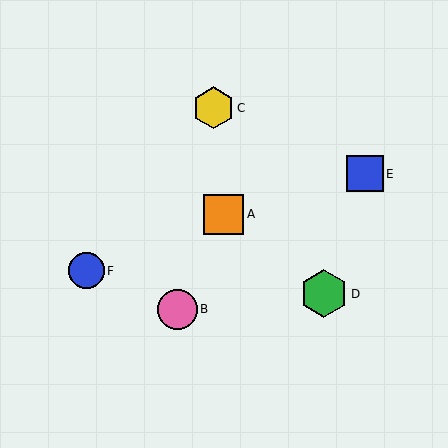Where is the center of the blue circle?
The center of the blue circle is at (86, 271).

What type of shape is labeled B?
Shape B is a pink circle.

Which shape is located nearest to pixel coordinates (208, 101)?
The yellow hexagon (labeled C) at (214, 108) is nearest to that location.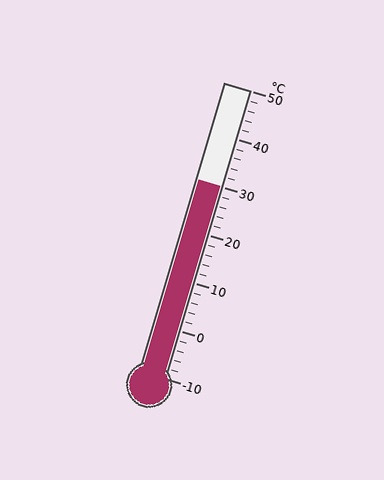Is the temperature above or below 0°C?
The temperature is above 0°C.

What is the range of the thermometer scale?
The thermometer scale ranges from -10°C to 50°C.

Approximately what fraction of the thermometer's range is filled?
The thermometer is filled to approximately 65% of its range.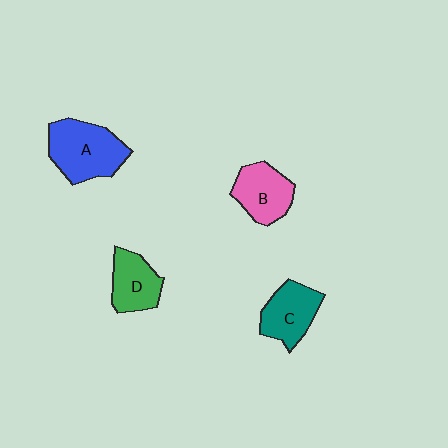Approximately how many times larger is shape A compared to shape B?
Approximately 1.4 times.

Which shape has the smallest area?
Shape D (green).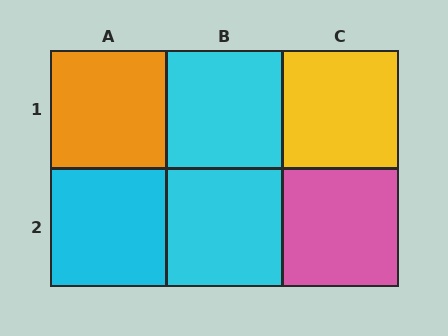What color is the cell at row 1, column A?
Orange.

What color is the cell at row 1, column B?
Cyan.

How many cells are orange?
1 cell is orange.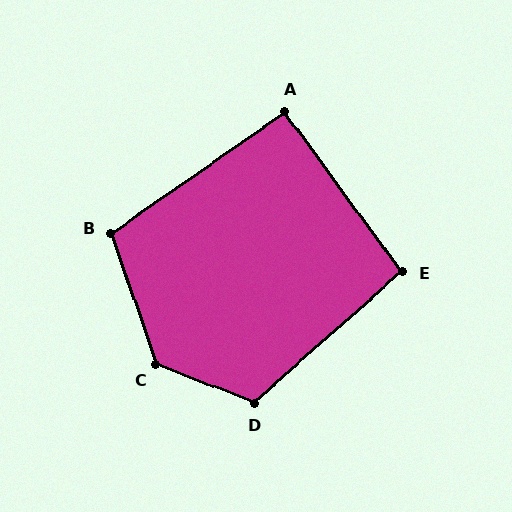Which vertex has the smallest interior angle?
A, at approximately 91 degrees.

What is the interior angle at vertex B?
Approximately 106 degrees (obtuse).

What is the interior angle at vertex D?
Approximately 117 degrees (obtuse).